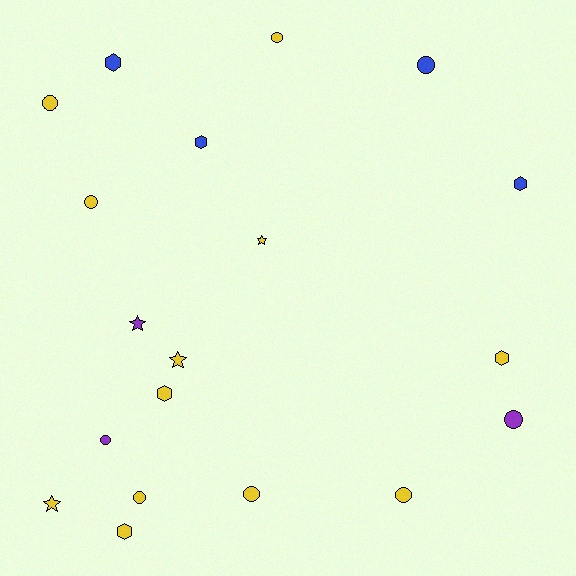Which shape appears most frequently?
Circle, with 9 objects.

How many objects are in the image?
There are 19 objects.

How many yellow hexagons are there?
There are 3 yellow hexagons.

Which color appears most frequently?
Yellow, with 12 objects.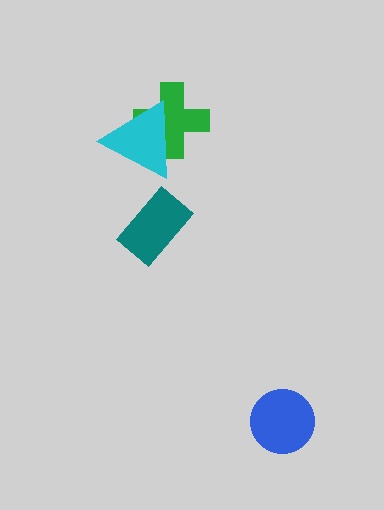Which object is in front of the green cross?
The cyan triangle is in front of the green cross.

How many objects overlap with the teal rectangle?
0 objects overlap with the teal rectangle.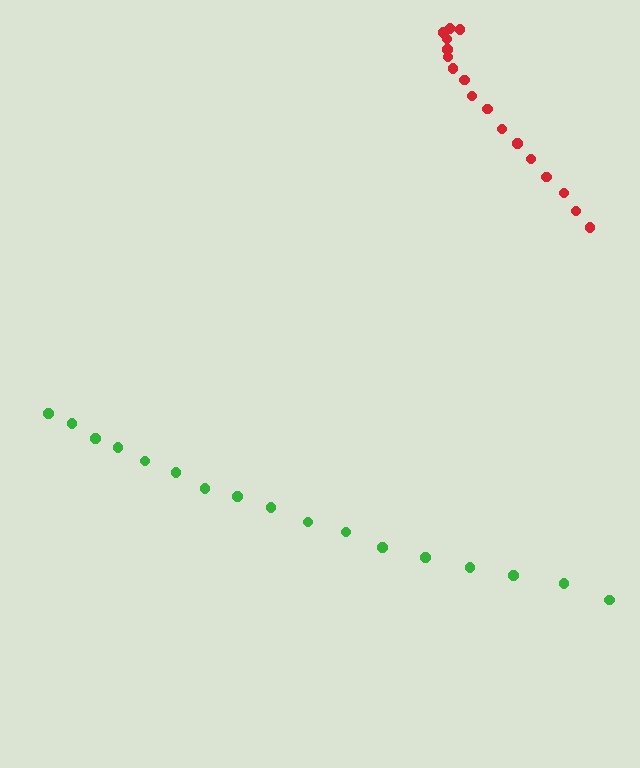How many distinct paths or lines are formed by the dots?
There are 2 distinct paths.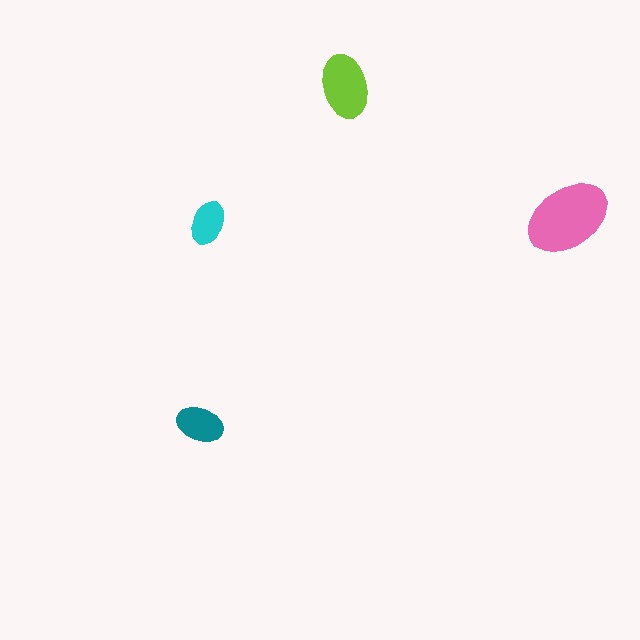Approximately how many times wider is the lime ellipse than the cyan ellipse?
About 1.5 times wider.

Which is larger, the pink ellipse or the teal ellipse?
The pink one.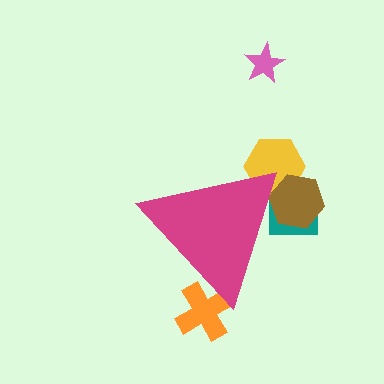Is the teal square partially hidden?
Yes, the teal square is partially hidden behind the magenta triangle.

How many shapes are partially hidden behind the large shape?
4 shapes are partially hidden.